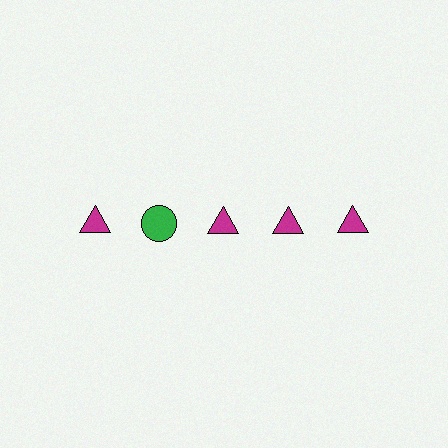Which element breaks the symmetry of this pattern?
The green circle in the top row, second from left column breaks the symmetry. All other shapes are magenta triangles.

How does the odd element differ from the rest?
It differs in both color (green instead of magenta) and shape (circle instead of triangle).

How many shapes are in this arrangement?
There are 5 shapes arranged in a grid pattern.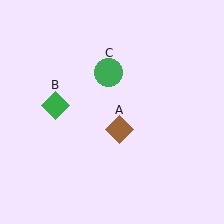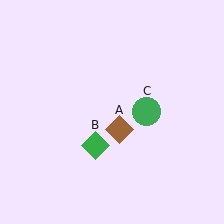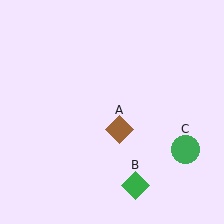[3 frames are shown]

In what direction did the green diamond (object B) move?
The green diamond (object B) moved down and to the right.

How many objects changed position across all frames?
2 objects changed position: green diamond (object B), green circle (object C).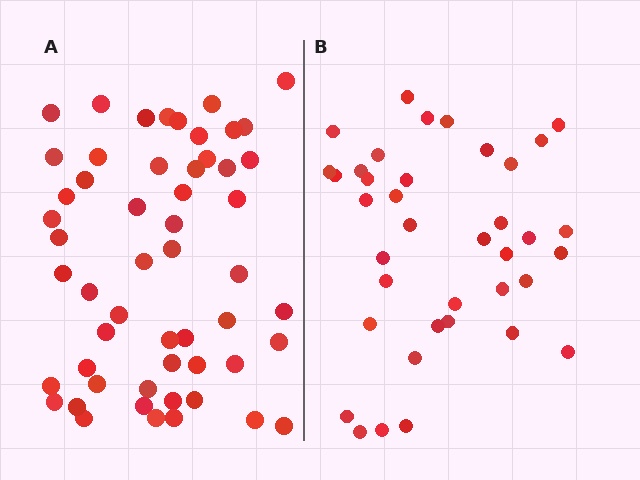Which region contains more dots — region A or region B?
Region A (the left region) has more dots.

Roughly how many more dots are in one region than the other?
Region A has approximately 15 more dots than region B.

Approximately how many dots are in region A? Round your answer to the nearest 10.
About 50 dots. (The exact count is 54, which rounds to 50.)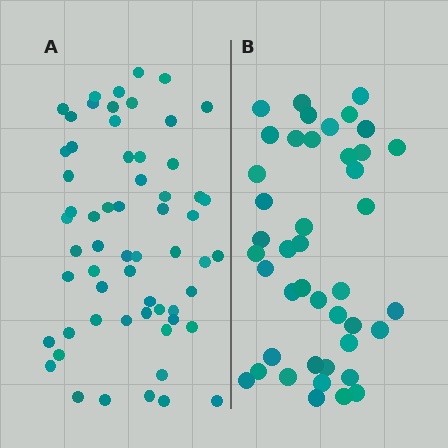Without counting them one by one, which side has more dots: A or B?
Region A (the left region) has more dots.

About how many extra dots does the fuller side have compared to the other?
Region A has approximately 15 more dots than region B.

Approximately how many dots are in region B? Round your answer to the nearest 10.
About 40 dots. (The exact count is 43, which rounds to 40.)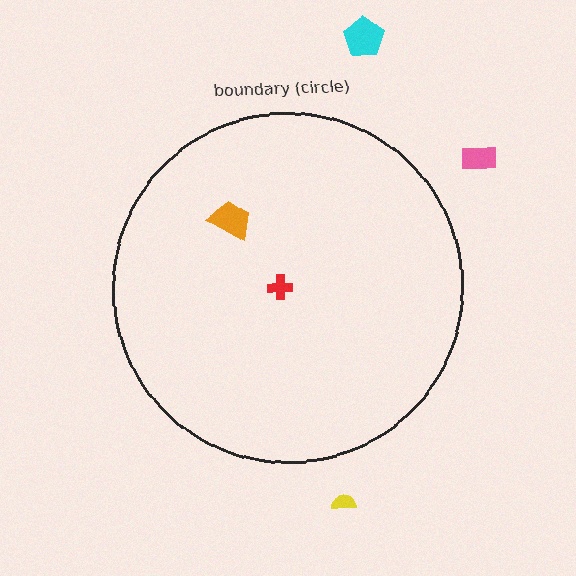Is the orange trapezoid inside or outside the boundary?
Inside.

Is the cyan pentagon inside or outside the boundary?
Outside.